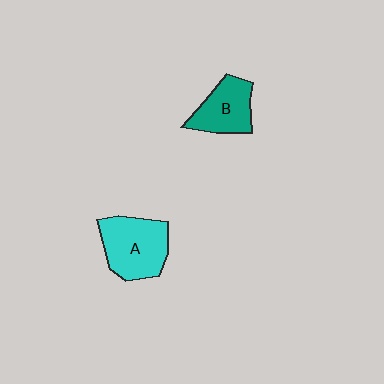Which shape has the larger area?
Shape A (cyan).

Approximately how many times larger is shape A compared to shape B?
Approximately 1.3 times.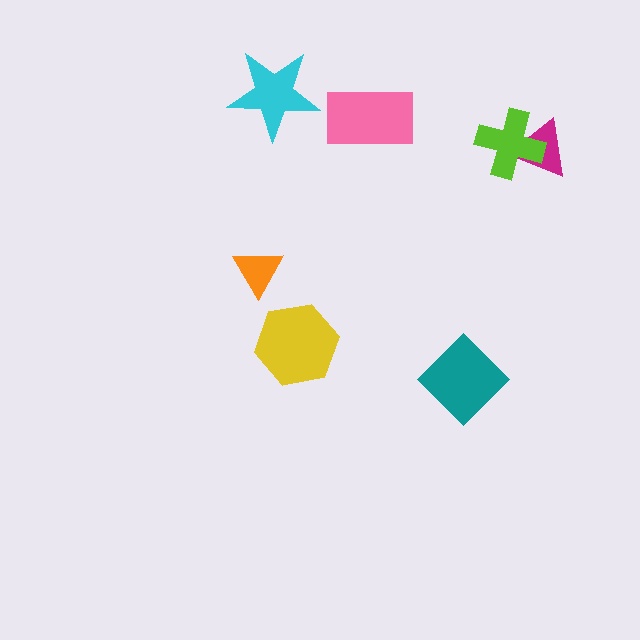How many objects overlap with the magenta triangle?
1 object overlaps with the magenta triangle.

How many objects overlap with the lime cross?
1 object overlaps with the lime cross.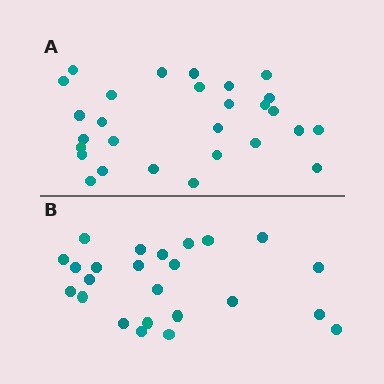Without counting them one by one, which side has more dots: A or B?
Region A (the top region) has more dots.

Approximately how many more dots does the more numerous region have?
Region A has about 4 more dots than region B.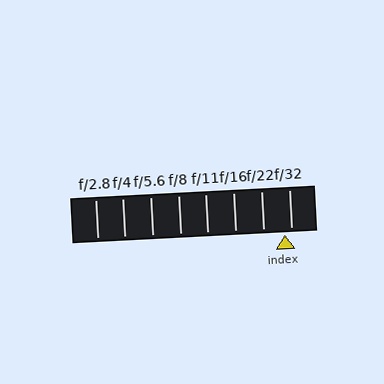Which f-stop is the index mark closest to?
The index mark is closest to f/32.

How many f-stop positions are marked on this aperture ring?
There are 8 f-stop positions marked.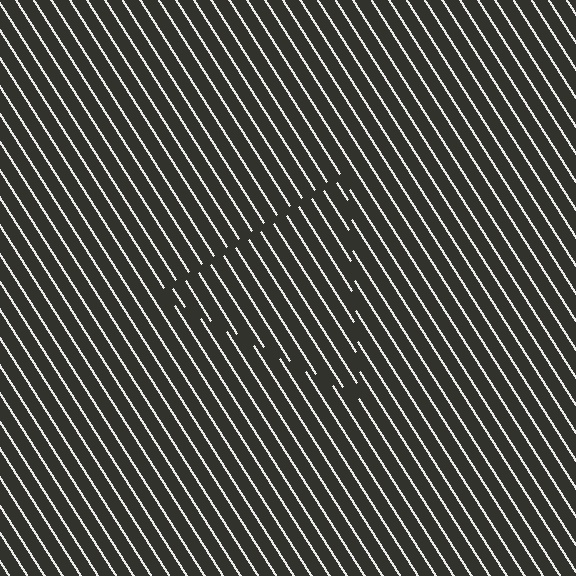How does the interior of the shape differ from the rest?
The interior of the shape contains the same grating, shifted by half a period — the contour is defined by the phase discontinuity where line-ends from the inner and outer gratings abut.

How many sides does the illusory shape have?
3 sides — the line-ends trace a triangle.